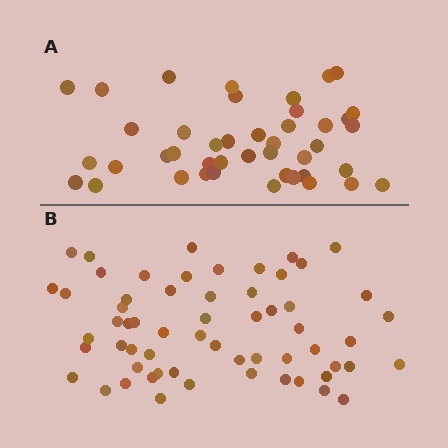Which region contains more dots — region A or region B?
Region B (the bottom region) has more dots.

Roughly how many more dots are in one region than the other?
Region B has approximately 15 more dots than region A.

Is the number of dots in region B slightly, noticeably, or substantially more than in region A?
Region B has noticeably more, but not dramatically so. The ratio is roughly 1.4 to 1.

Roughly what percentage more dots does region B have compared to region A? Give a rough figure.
About 40% more.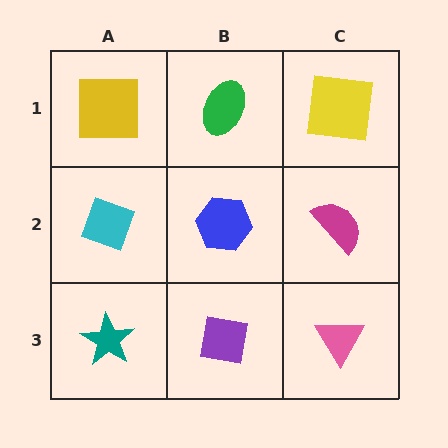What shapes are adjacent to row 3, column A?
A cyan diamond (row 2, column A), a purple square (row 3, column B).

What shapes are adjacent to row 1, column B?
A blue hexagon (row 2, column B), a yellow square (row 1, column A), a yellow square (row 1, column C).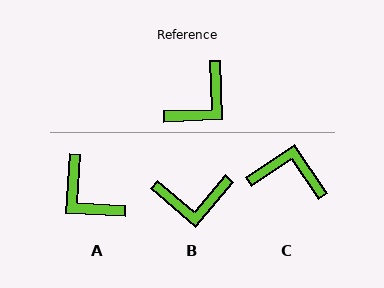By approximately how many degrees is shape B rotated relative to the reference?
Approximately 43 degrees clockwise.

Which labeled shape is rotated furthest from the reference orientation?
C, about 122 degrees away.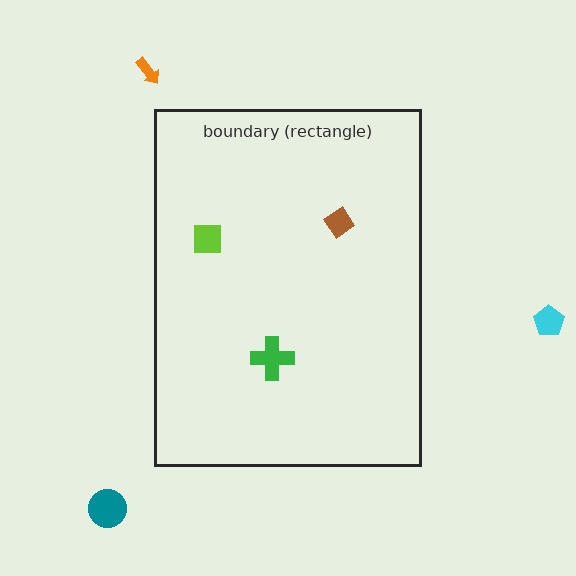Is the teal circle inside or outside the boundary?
Outside.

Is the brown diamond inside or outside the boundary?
Inside.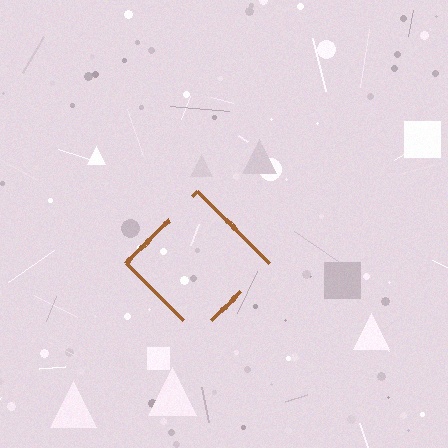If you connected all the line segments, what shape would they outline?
They would outline a diamond.